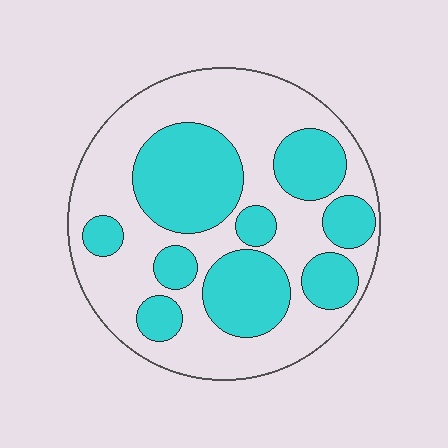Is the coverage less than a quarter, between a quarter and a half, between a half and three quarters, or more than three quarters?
Between a quarter and a half.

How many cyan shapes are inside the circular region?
9.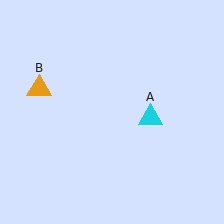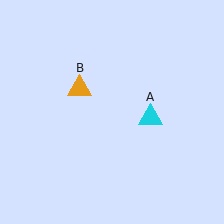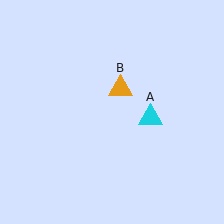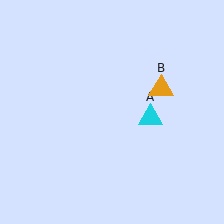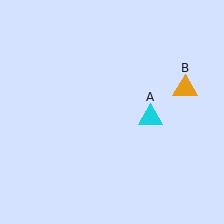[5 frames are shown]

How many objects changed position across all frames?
1 object changed position: orange triangle (object B).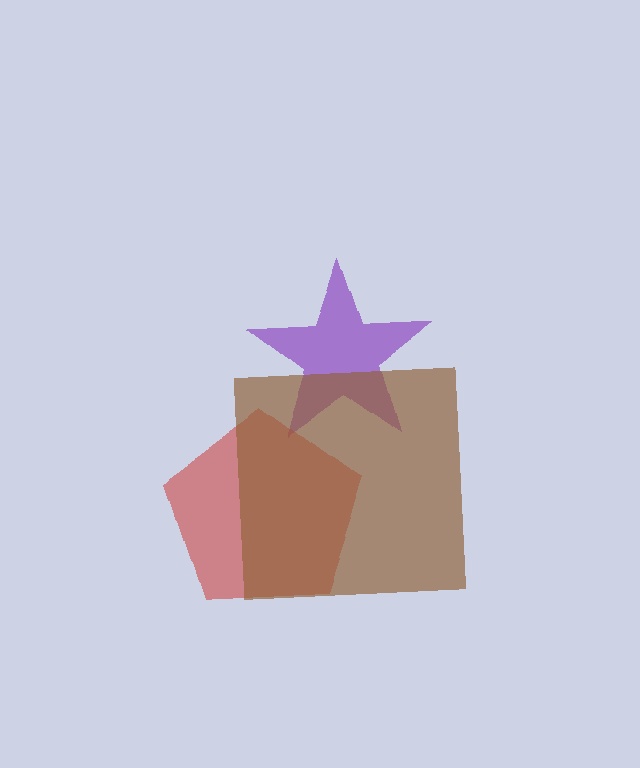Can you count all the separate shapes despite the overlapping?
Yes, there are 3 separate shapes.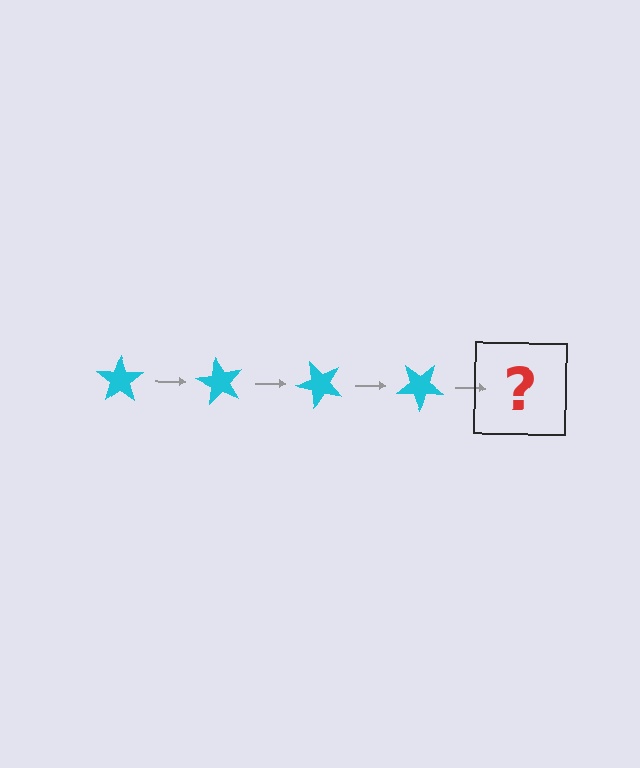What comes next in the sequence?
The next element should be a cyan star rotated 240 degrees.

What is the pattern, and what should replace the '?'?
The pattern is that the star rotates 60 degrees each step. The '?' should be a cyan star rotated 240 degrees.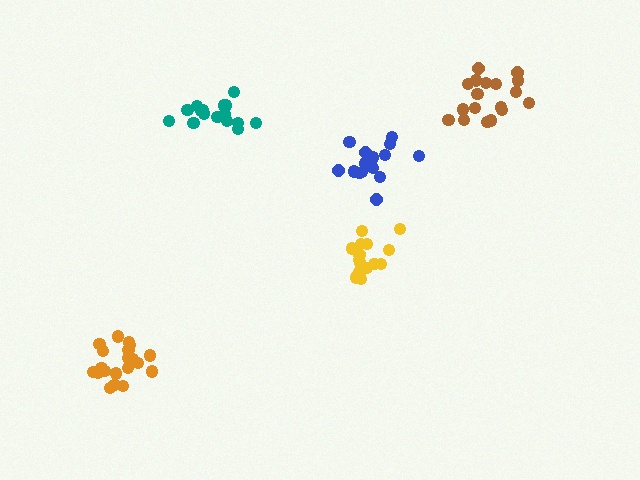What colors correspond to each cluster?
The clusters are colored: teal, brown, blue, yellow, orange.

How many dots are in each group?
Group 1: 16 dots, Group 2: 18 dots, Group 3: 15 dots, Group 4: 16 dots, Group 5: 20 dots (85 total).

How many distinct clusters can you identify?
There are 5 distinct clusters.